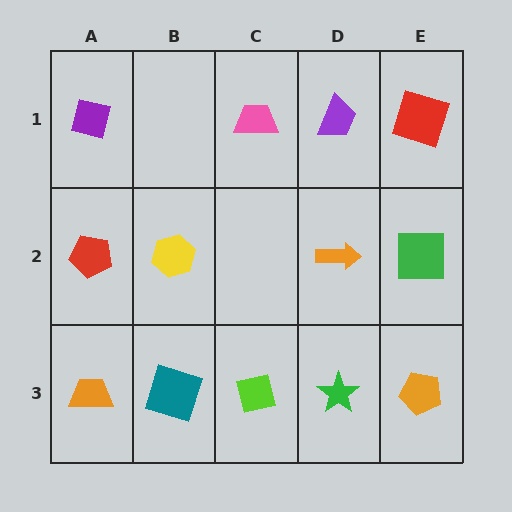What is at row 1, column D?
A purple trapezoid.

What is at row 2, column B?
A yellow hexagon.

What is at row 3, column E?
An orange pentagon.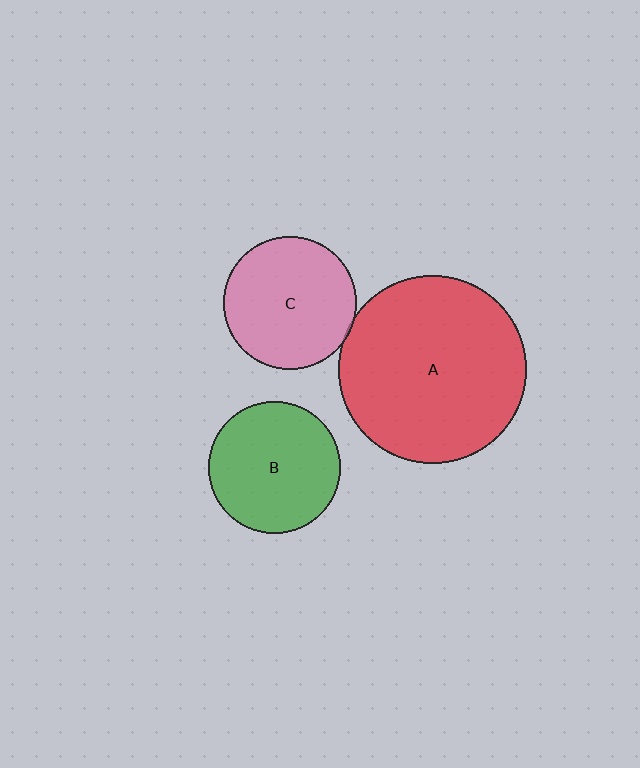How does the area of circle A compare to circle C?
Approximately 2.0 times.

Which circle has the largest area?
Circle A (red).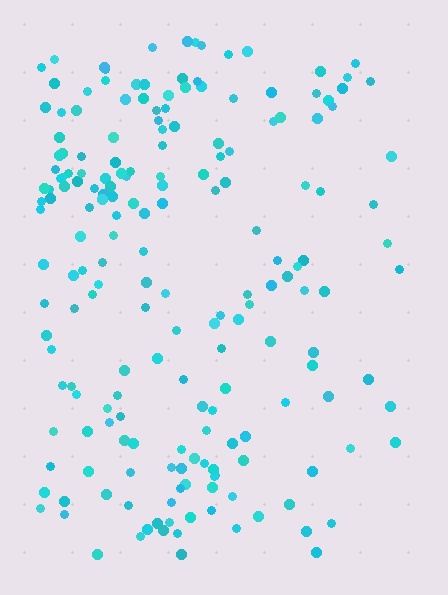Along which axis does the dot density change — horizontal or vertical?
Horizontal.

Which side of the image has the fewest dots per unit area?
The right.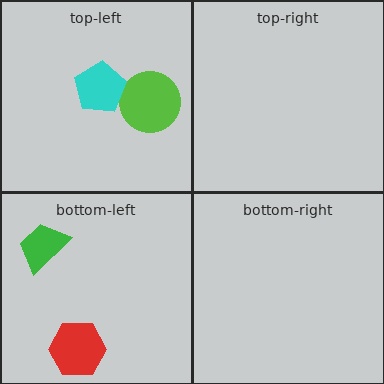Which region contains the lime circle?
The top-left region.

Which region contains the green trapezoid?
The bottom-left region.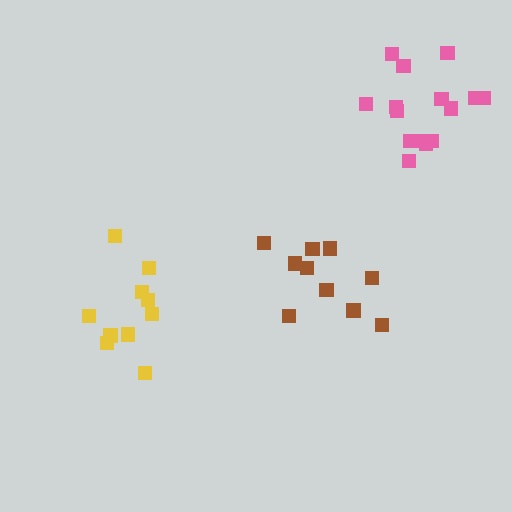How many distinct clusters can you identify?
There are 3 distinct clusters.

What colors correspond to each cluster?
The clusters are colored: pink, brown, yellow.